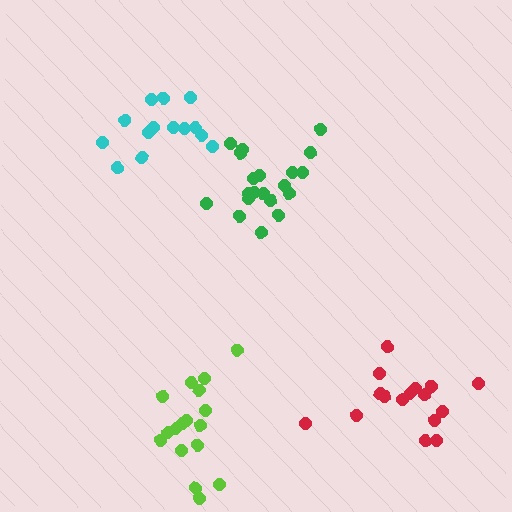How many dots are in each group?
Group 1: 16 dots, Group 2: 20 dots, Group 3: 17 dots, Group 4: 14 dots (67 total).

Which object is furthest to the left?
The cyan cluster is leftmost.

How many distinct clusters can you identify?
There are 4 distinct clusters.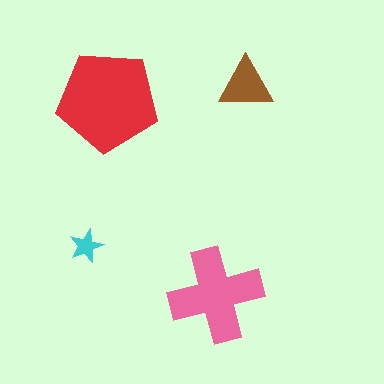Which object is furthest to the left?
The cyan star is leftmost.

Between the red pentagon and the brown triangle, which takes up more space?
The red pentagon.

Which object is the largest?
The red pentagon.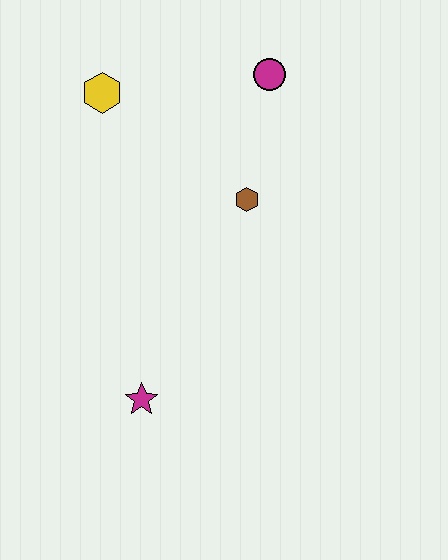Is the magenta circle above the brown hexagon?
Yes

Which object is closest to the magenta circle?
The brown hexagon is closest to the magenta circle.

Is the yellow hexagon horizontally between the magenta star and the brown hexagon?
No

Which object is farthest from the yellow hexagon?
The magenta star is farthest from the yellow hexagon.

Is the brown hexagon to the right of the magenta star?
Yes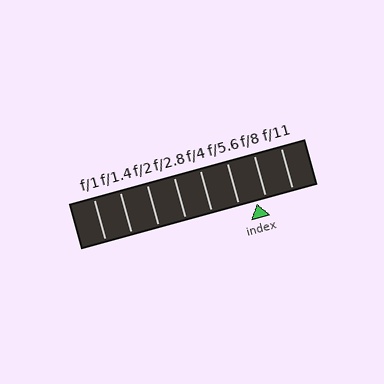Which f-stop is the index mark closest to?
The index mark is closest to f/8.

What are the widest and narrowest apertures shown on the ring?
The widest aperture shown is f/1 and the narrowest is f/11.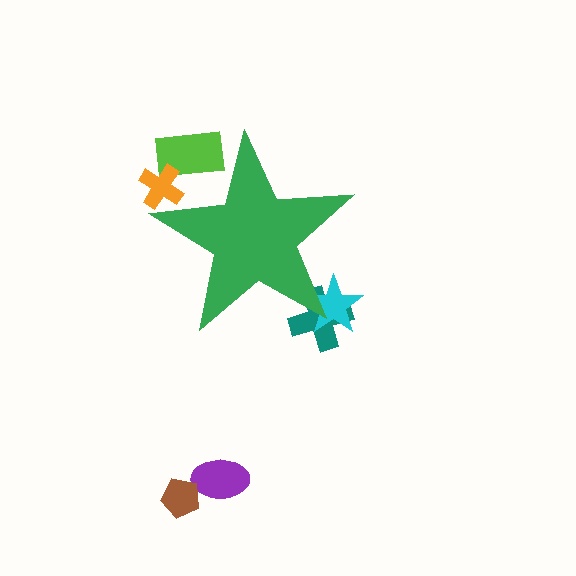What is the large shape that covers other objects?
A green star.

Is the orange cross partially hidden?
Yes, the orange cross is partially hidden behind the green star.